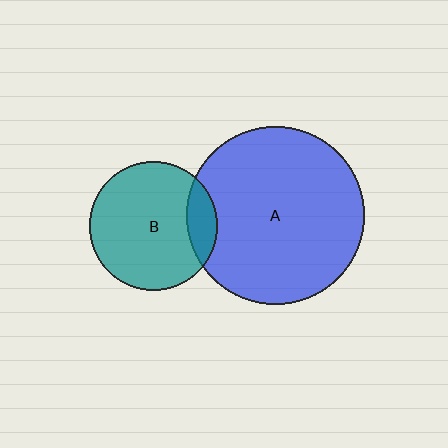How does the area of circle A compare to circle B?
Approximately 1.9 times.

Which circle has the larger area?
Circle A (blue).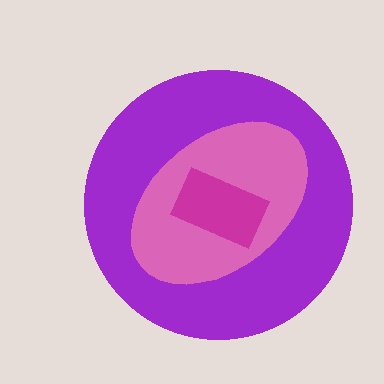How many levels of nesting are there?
3.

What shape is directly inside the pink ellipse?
The magenta rectangle.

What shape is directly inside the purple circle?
The pink ellipse.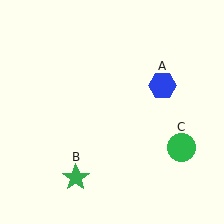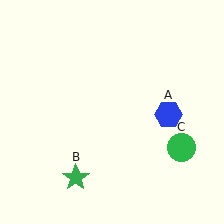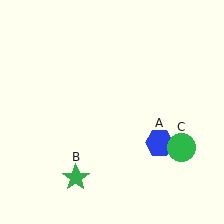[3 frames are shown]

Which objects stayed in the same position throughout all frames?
Green star (object B) and green circle (object C) remained stationary.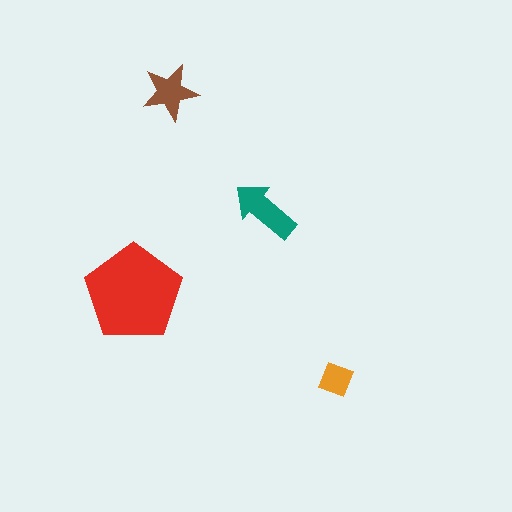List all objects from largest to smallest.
The red pentagon, the teal arrow, the brown star, the orange diamond.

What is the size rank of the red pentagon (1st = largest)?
1st.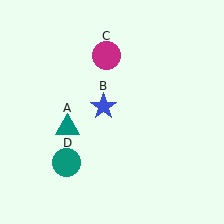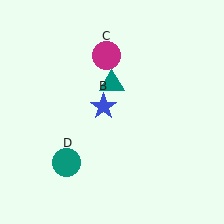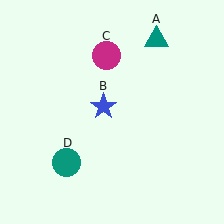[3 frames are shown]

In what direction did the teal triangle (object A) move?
The teal triangle (object A) moved up and to the right.